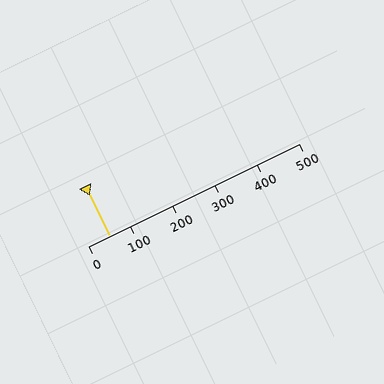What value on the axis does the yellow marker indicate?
The marker indicates approximately 50.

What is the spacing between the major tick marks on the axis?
The major ticks are spaced 100 apart.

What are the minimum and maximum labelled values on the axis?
The axis runs from 0 to 500.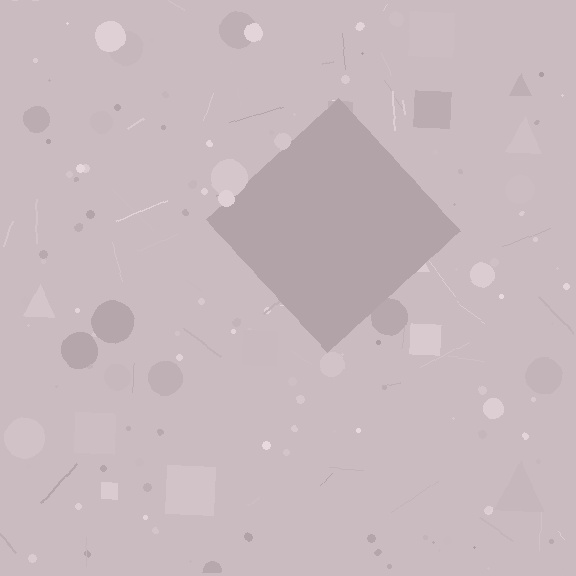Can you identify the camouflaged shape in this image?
The camouflaged shape is a diamond.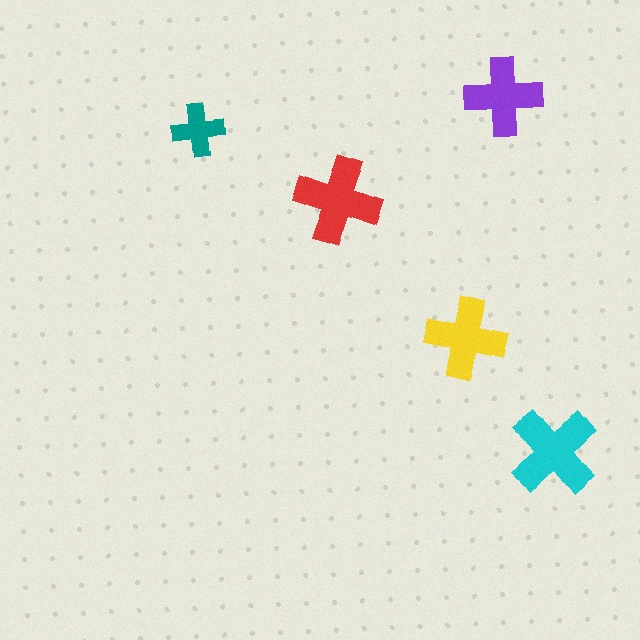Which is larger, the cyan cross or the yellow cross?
The cyan one.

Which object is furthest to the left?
The teal cross is leftmost.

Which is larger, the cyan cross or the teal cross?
The cyan one.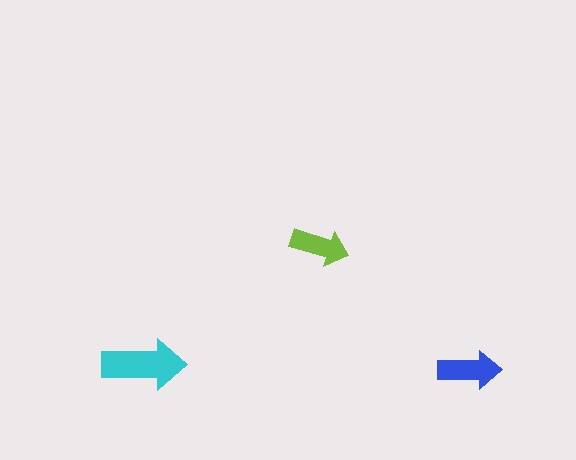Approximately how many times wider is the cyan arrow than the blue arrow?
About 1.5 times wider.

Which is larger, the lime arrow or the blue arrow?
The blue one.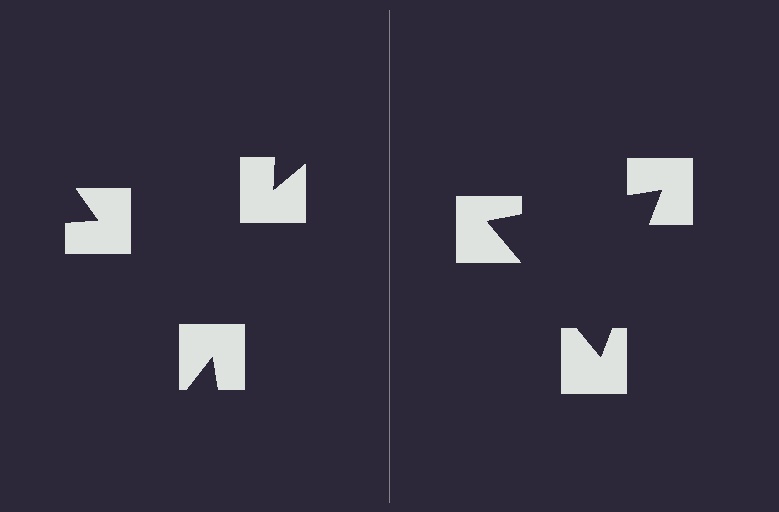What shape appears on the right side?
An illusory triangle.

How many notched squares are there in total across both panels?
6 — 3 on each side.